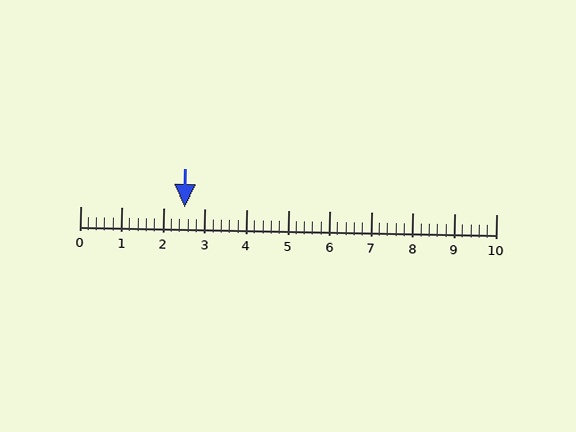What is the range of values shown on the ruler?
The ruler shows values from 0 to 10.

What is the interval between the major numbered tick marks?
The major tick marks are spaced 1 units apart.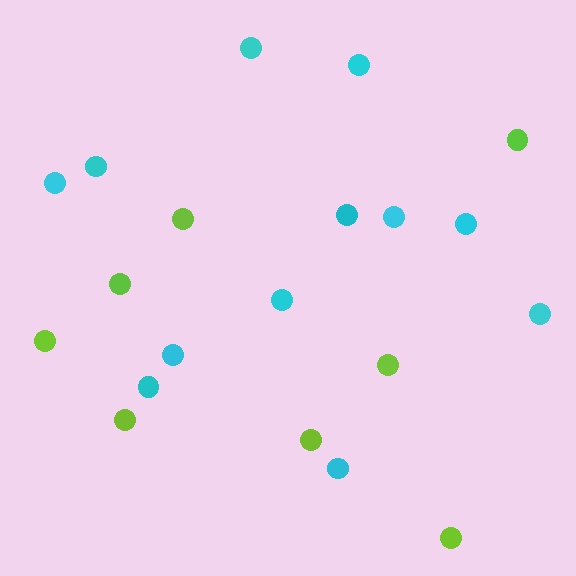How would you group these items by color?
There are 2 groups: one group of cyan circles (12) and one group of lime circles (8).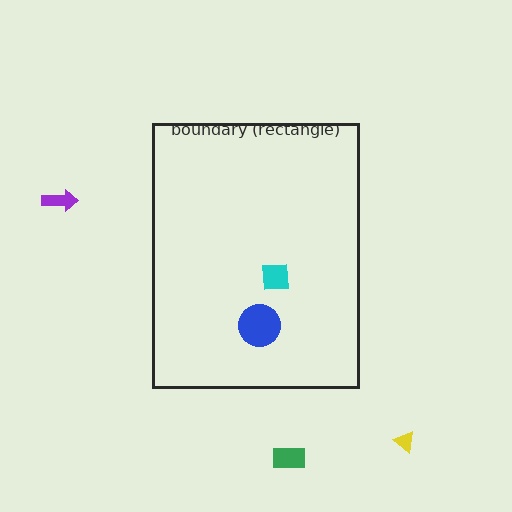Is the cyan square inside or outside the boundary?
Inside.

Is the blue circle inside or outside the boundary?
Inside.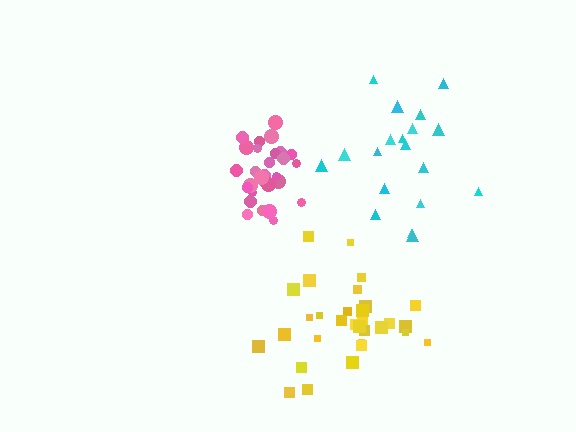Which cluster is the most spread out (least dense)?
Cyan.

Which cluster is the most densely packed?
Pink.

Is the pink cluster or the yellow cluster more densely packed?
Pink.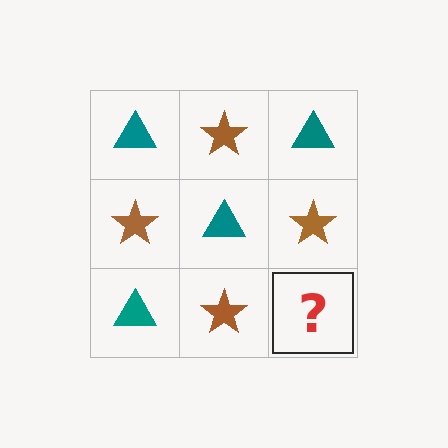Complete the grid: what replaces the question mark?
The question mark should be replaced with a teal triangle.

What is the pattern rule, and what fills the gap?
The rule is that it alternates teal triangle and brown star in a checkerboard pattern. The gap should be filled with a teal triangle.